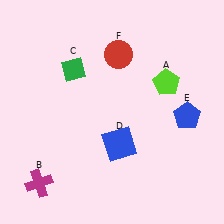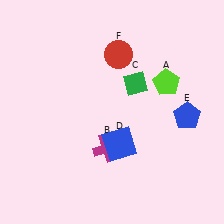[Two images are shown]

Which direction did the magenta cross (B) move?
The magenta cross (B) moved right.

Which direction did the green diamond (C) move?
The green diamond (C) moved right.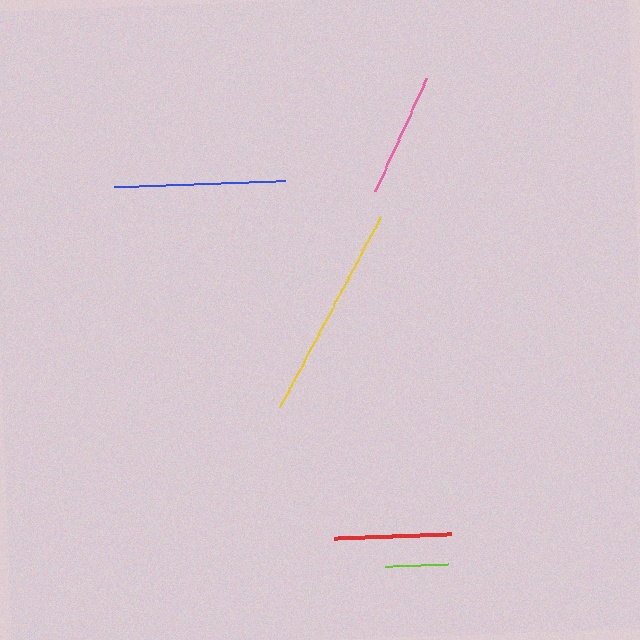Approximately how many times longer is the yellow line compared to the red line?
The yellow line is approximately 1.8 times the length of the red line.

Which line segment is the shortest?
The lime line is the shortest at approximately 63 pixels.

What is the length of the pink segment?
The pink segment is approximately 124 pixels long.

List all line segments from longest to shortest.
From longest to shortest: yellow, blue, pink, red, lime.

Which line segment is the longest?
The yellow line is the longest at approximately 216 pixels.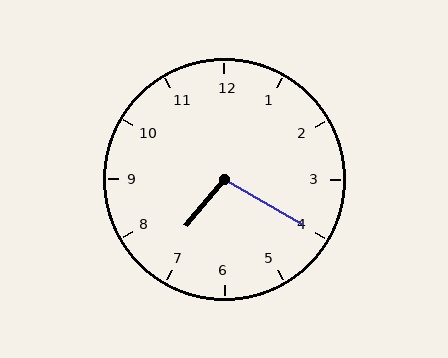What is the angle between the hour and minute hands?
Approximately 100 degrees.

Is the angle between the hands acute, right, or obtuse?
It is obtuse.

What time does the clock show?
7:20.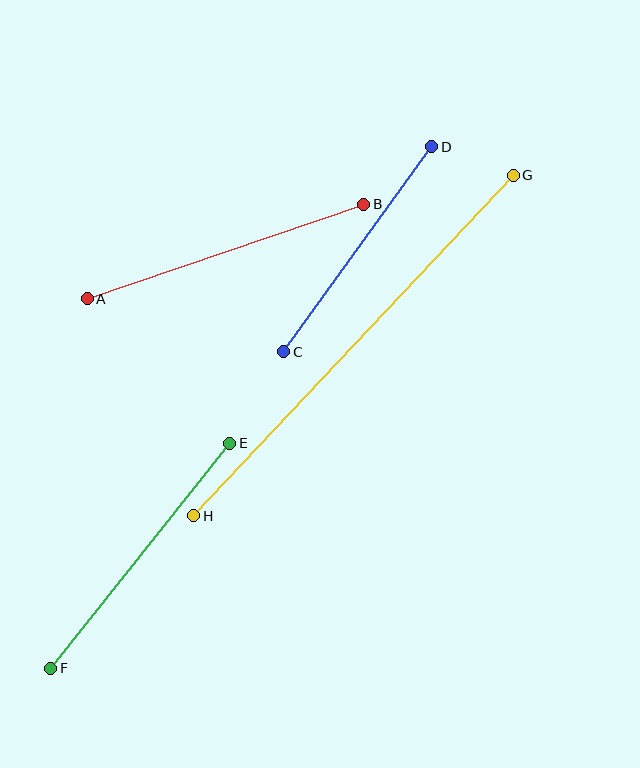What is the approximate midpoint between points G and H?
The midpoint is at approximately (354, 346) pixels.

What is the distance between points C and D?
The distance is approximately 253 pixels.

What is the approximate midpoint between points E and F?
The midpoint is at approximately (140, 556) pixels.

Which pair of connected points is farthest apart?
Points G and H are farthest apart.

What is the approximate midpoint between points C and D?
The midpoint is at approximately (358, 249) pixels.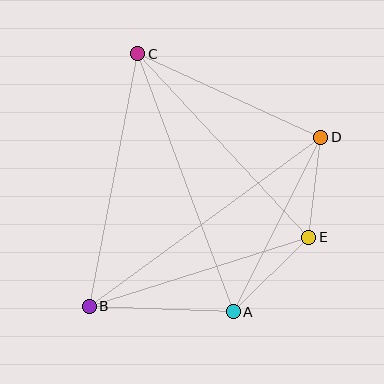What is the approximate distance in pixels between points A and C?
The distance between A and C is approximately 275 pixels.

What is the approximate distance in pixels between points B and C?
The distance between B and C is approximately 257 pixels.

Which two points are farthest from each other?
Points B and D are farthest from each other.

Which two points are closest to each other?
Points D and E are closest to each other.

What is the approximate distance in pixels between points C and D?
The distance between C and D is approximately 201 pixels.